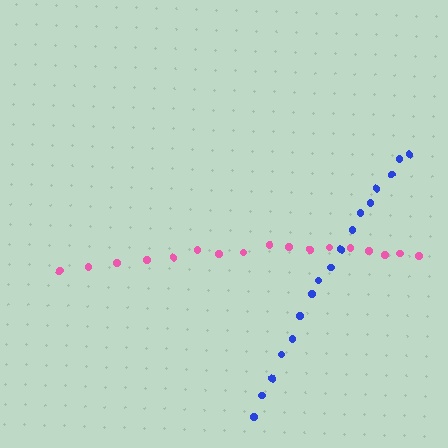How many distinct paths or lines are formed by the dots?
There are 2 distinct paths.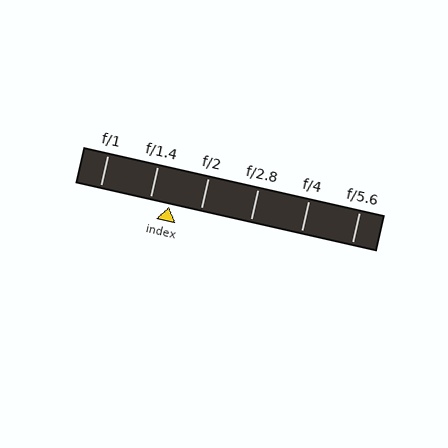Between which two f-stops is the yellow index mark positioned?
The index mark is between f/1.4 and f/2.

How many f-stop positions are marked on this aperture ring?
There are 6 f-stop positions marked.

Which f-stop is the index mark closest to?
The index mark is closest to f/1.4.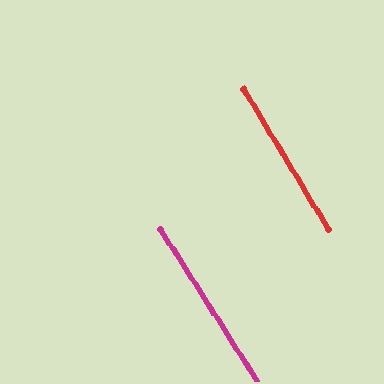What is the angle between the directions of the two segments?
Approximately 1 degree.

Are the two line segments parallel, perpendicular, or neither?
Parallel — their directions differ by only 1.3°.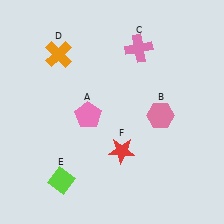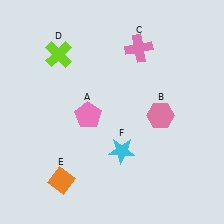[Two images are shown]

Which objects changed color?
D changed from orange to lime. E changed from lime to orange. F changed from red to cyan.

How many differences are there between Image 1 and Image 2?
There are 3 differences between the two images.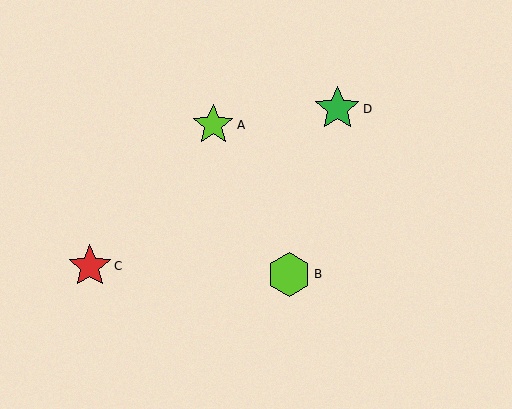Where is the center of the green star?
The center of the green star is at (337, 109).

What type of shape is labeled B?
Shape B is a lime hexagon.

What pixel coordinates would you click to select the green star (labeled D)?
Click at (337, 109) to select the green star D.